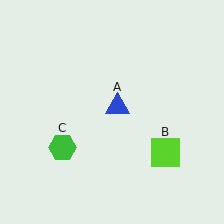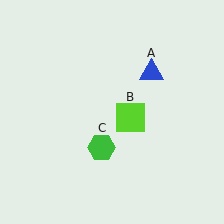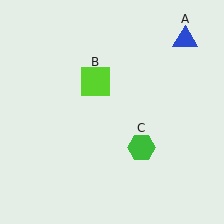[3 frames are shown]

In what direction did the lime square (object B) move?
The lime square (object B) moved up and to the left.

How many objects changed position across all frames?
3 objects changed position: blue triangle (object A), lime square (object B), green hexagon (object C).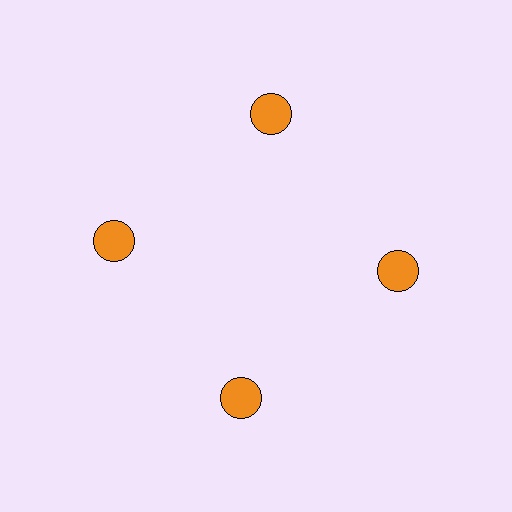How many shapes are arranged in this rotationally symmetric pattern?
There are 4 shapes, arranged in 4 groups of 1.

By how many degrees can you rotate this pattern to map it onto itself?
The pattern maps onto itself every 90 degrees of rotation.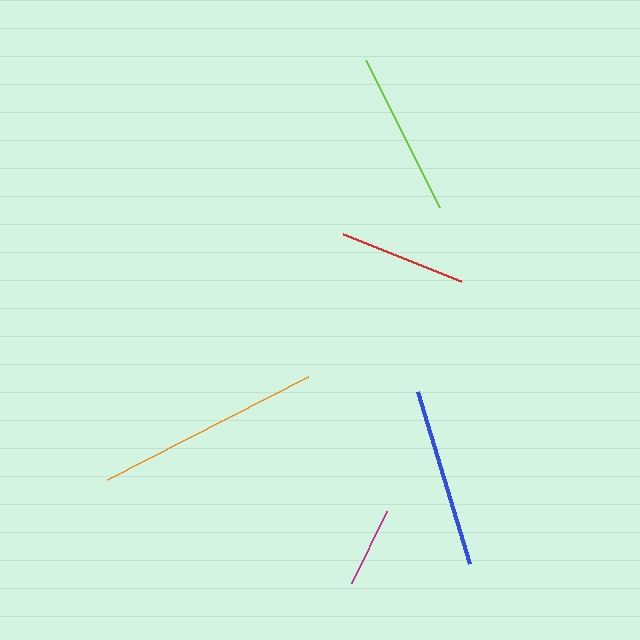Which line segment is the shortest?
The magenta line is the shortest at approximately 80 pixels.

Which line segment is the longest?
The orange line is the longest at approximately 226 pixels.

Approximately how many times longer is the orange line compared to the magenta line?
The orange line is approximately 2.8 times the length of the magenta line.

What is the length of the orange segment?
The orange segment is approximately 226 pixels long.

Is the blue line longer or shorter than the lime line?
The blue line is longer than the lime line.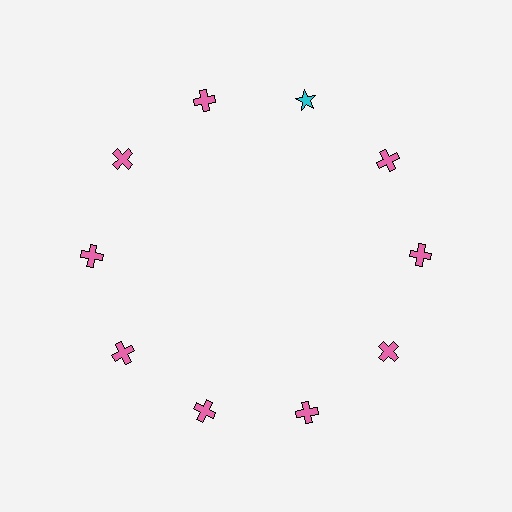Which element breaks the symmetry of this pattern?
The cyan star at roughly the 1 o'clock position breaks the symmetry. All other shapes are pink crosses.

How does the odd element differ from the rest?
It differs in both color (cyan instead of pink) and shape (star instead of cross).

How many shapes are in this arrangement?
There are 10 shapes arranged in a ring pattern.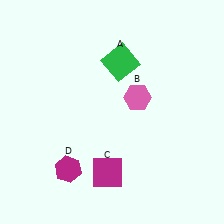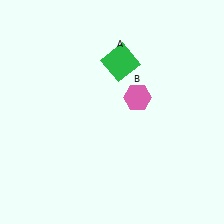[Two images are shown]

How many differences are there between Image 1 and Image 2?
There are 2 differences between the two images.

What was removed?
The magenta hexagon (D), the magenta square (C) were removed in Image 2.